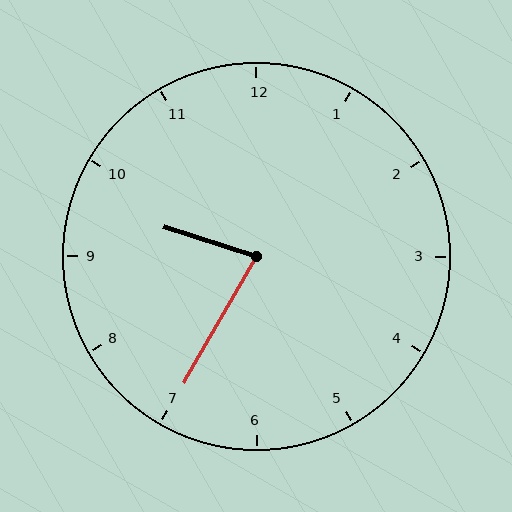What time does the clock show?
9:35.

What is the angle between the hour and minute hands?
Approximately 78 degrees.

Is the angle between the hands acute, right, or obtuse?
It is acute.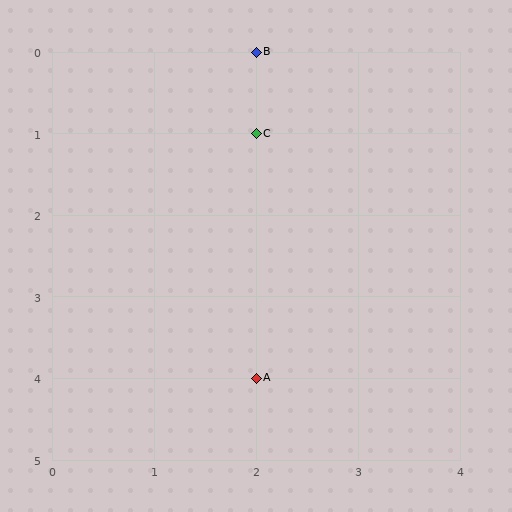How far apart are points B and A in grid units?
Points B and A are 4 rows apart.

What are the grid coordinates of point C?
Point C is at grid coordinates (2, 1).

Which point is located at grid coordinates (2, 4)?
Point A is at (2, 4).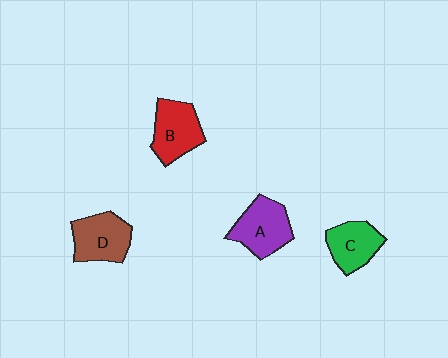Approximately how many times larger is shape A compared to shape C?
Approximately 1.2 times.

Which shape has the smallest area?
Shape C (green).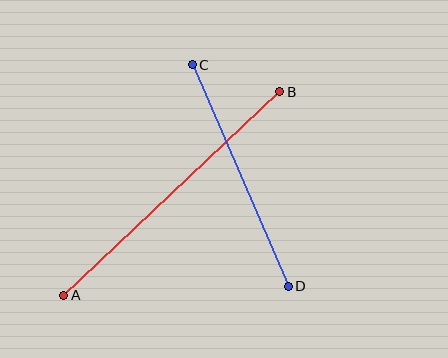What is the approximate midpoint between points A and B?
The midpoint is at approximately (172, 194) pixels.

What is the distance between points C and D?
The distance is approximately 241 pixels.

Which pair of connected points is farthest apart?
Points A and B are farthest apart.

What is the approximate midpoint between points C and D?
The midpoint is at approximately (240, 176) pixels.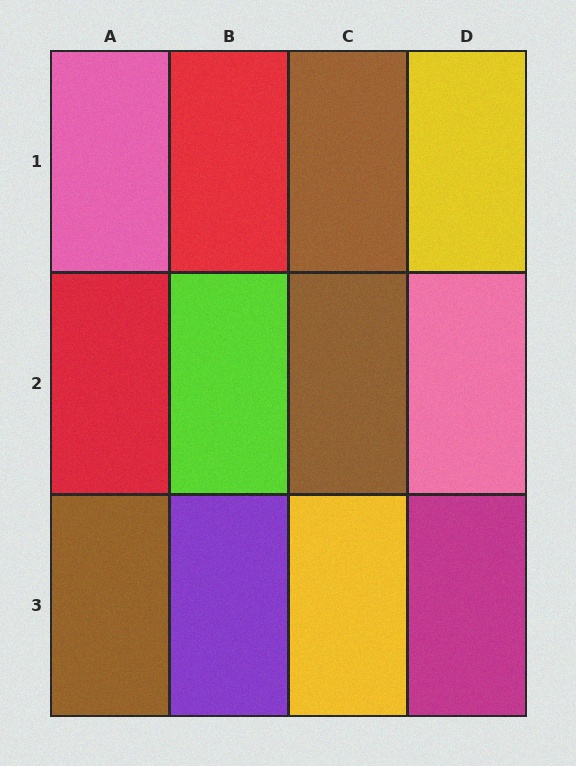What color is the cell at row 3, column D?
Magenta.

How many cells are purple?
1 cell is purple.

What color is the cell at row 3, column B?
Purple.